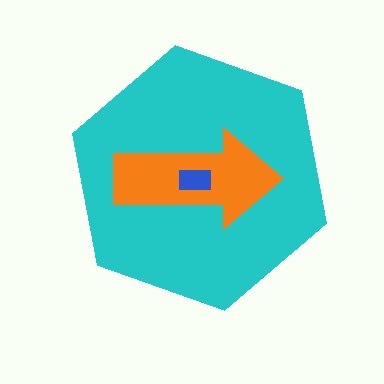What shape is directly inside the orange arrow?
The blue rectangle.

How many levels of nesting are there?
3.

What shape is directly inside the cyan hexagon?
The orange arrow.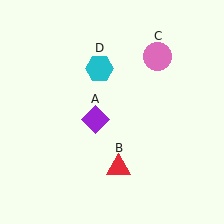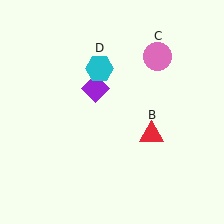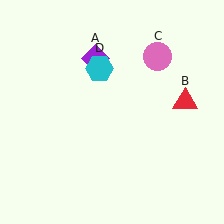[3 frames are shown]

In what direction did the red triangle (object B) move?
The red triangle (object B) moved up and to the right.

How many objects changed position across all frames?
2 objects changed position: purple diamond (object A), red triangle (object B).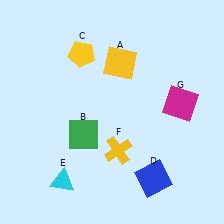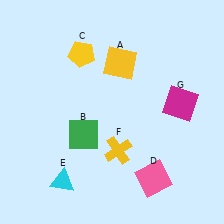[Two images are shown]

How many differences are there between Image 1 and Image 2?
There is 1 difference between the two images.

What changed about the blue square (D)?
In Image 1, D is blue. In Image 2, it changed to pink.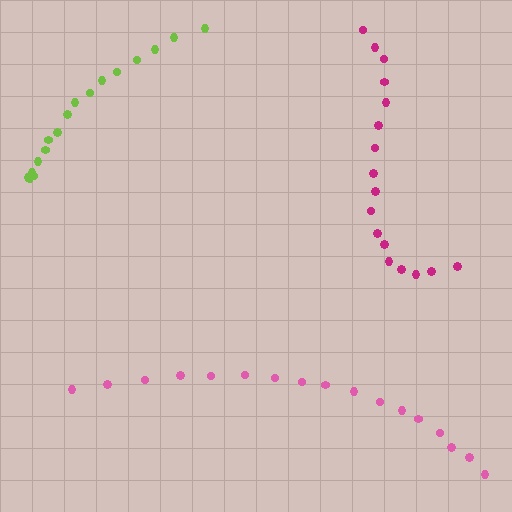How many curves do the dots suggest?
There are 3 distinct paths.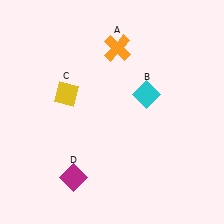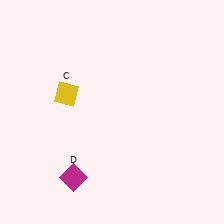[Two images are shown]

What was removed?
The cyan diamond (B), the orange cross (A) were removed in Image 2.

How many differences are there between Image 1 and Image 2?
There are 2 differences between the two images.